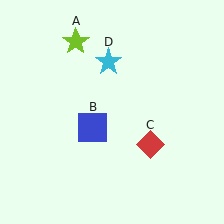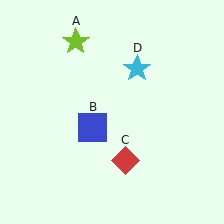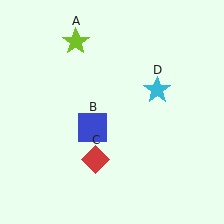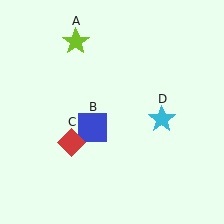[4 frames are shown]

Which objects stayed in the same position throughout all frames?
Lime star (object A) and blue square (object B) remained stationary.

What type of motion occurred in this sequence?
The red diamond (object C), cyan star (object D) rotated clockwise around the center of the scene.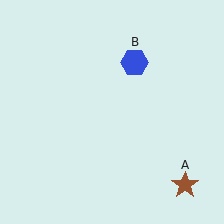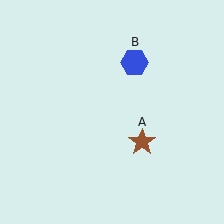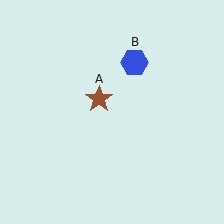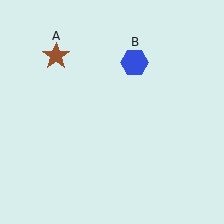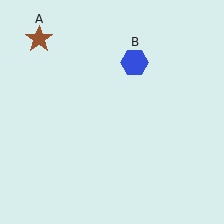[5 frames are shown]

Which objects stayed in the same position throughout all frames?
Blue hexagon (object B) remained stationary.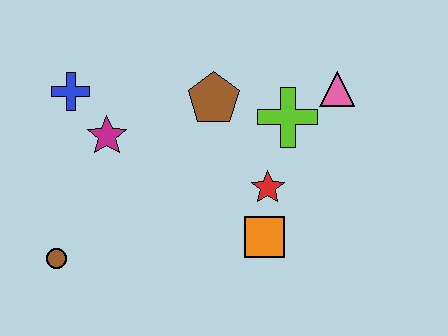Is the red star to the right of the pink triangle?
No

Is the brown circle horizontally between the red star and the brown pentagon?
No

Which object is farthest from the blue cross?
The pink triangle is farthest from the blue cross.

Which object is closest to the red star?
The orange square is closest to the red star.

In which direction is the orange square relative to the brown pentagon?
The orange square is below the brown pentagon.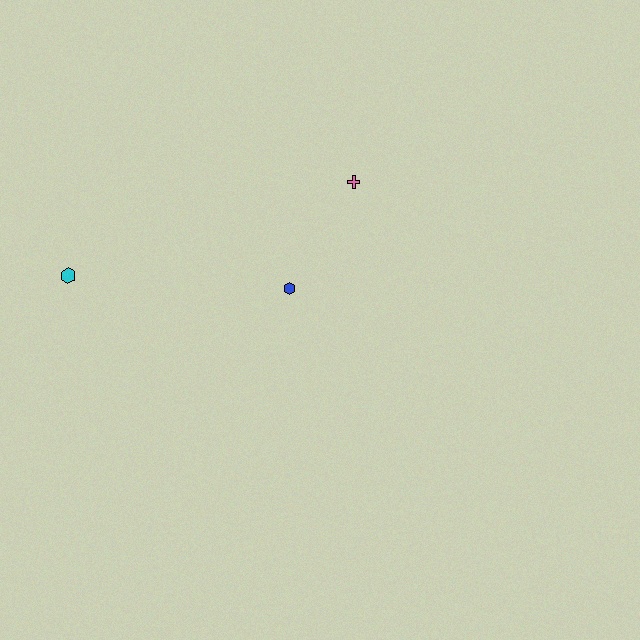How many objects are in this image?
There are 3 objects.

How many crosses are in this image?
There is 1 cross.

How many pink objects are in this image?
There is 1 pink object.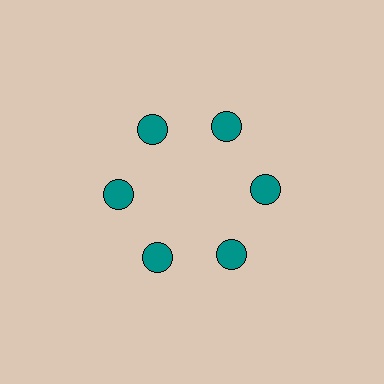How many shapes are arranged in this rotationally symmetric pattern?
There are 6 shapes, arranged in 6 groups of 1.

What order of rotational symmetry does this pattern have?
This pattern has 6-fold rotational symmetry.